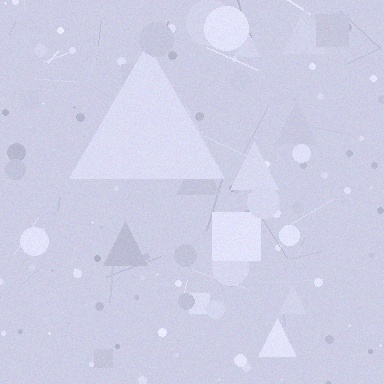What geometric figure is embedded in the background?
A triangle is embedded in the background.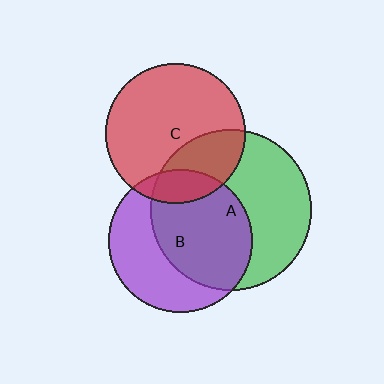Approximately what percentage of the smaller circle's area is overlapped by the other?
Approximately 60%.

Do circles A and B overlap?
Yes.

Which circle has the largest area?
Circle A (green).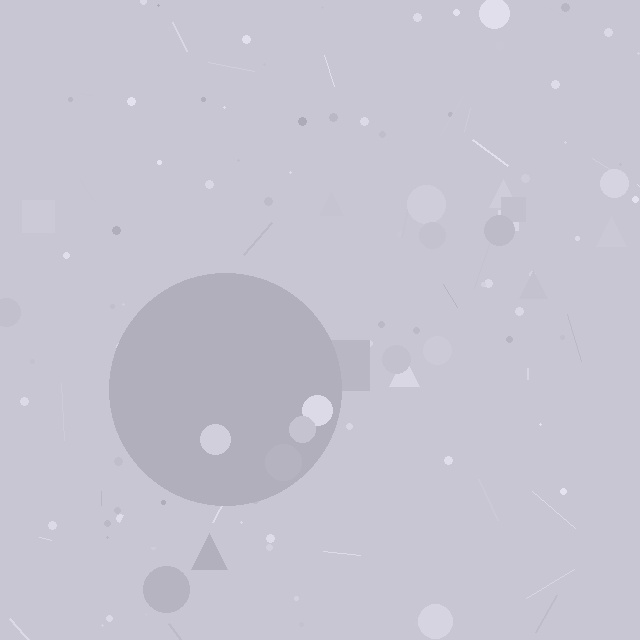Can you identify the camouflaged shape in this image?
The camouflaged shape is a circle.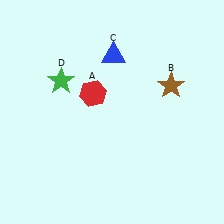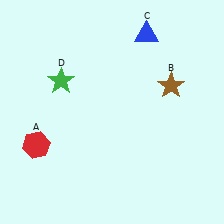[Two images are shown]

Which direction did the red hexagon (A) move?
The red hexagon (A) moved left.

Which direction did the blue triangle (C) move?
The blue triangle (C) moved right.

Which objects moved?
The objects that moved are: the red hexagon (A), the blue triangle (C).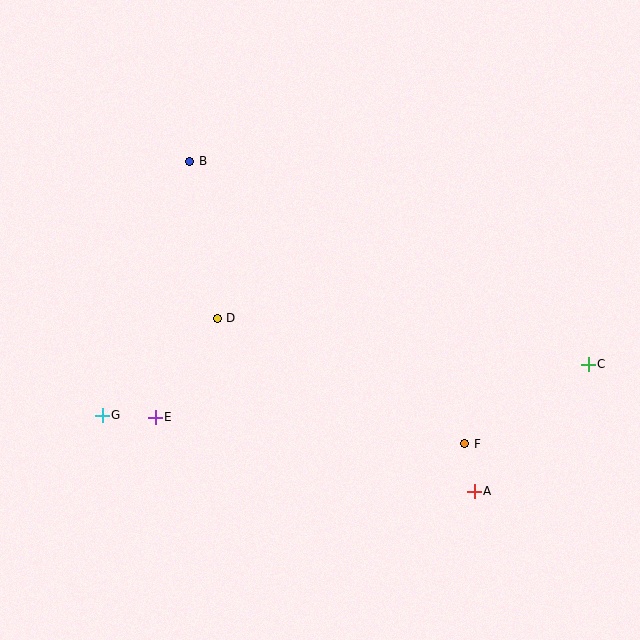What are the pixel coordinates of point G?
Point G is at (102, 415).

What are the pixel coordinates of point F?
Point F is at (465, 444).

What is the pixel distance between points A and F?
The distance between A and F is 49 pixels.